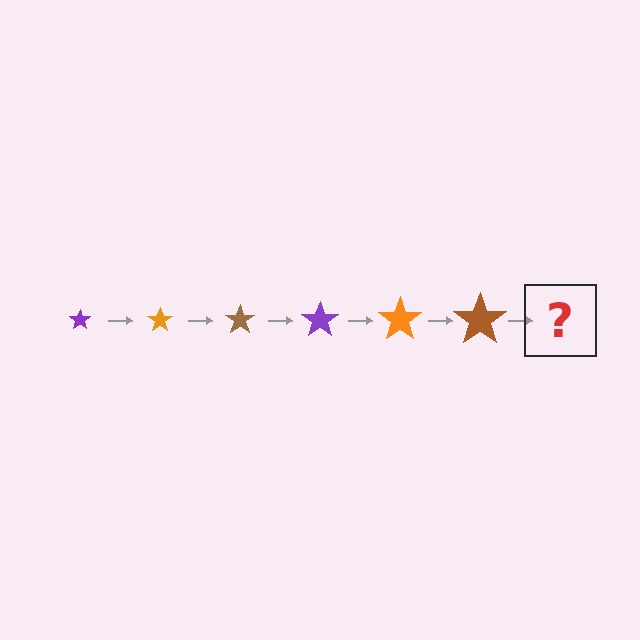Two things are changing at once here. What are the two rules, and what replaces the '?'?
The two rules are that the star grows larger each step and the color cycles through purple, orange, and brown. The '?' should be a purple star, larger than the previous one.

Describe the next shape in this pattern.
It should be a purple star, larger than the previous one.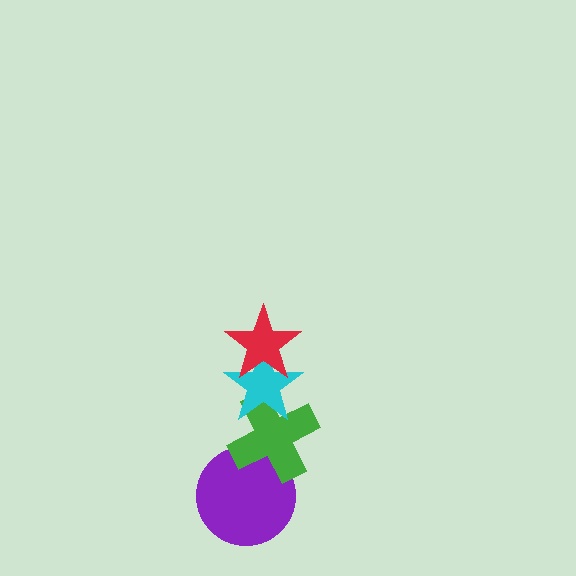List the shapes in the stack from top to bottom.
From top to bottom: the red star, the cyan star, the green cross, the purple circle.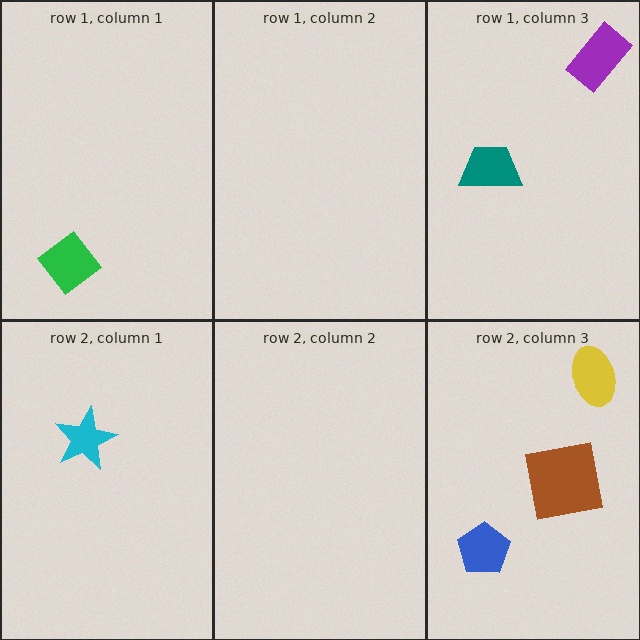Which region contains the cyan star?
The row 2, column 1 region.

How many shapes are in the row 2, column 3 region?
3.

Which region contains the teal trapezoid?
The row 1, column 3 region.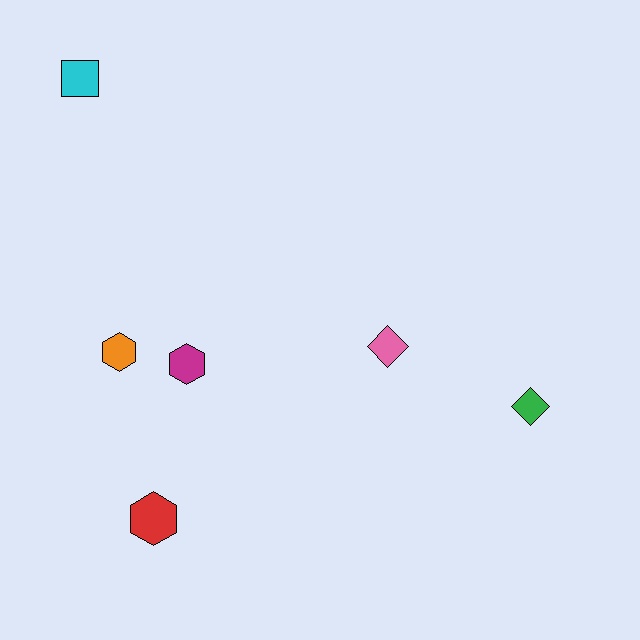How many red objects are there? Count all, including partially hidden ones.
There is 1 red object.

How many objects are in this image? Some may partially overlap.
There are 6 objects.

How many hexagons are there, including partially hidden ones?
There are 3 hexagons.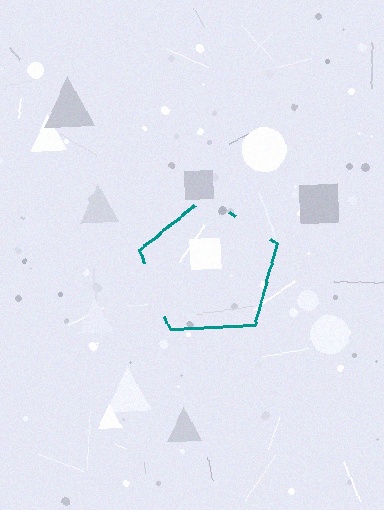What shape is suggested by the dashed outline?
The dashed outline suggests a pentagon.